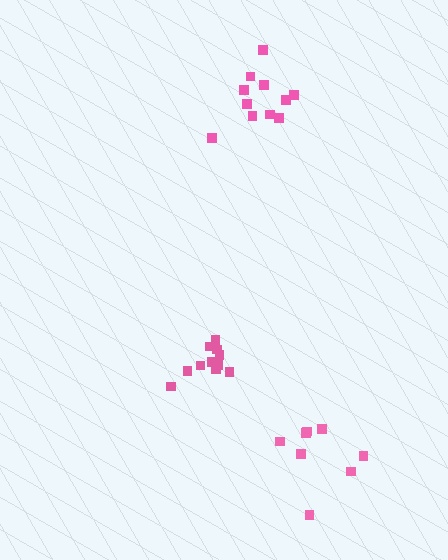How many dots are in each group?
Group 1: 11 dots, Group 2: 11 dots, Group 3: 8 dots (30 total).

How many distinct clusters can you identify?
There are 3 distinct clusters.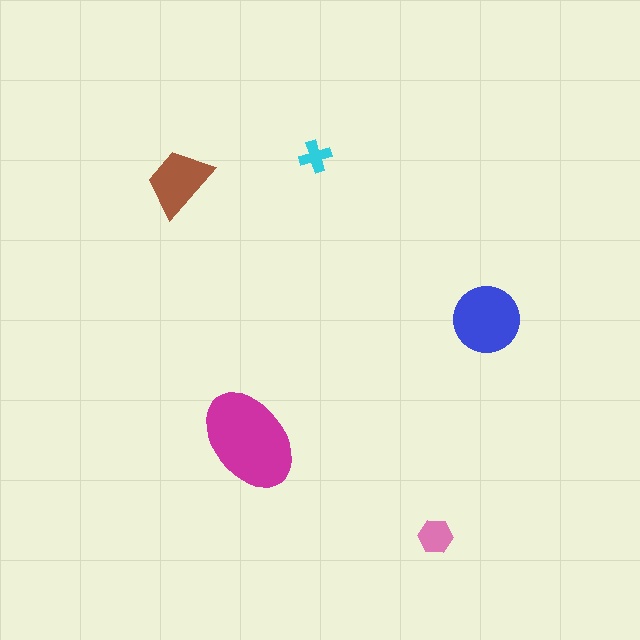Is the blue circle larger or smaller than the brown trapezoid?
Larger.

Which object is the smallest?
The cyan cross.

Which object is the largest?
The magenta ellipse.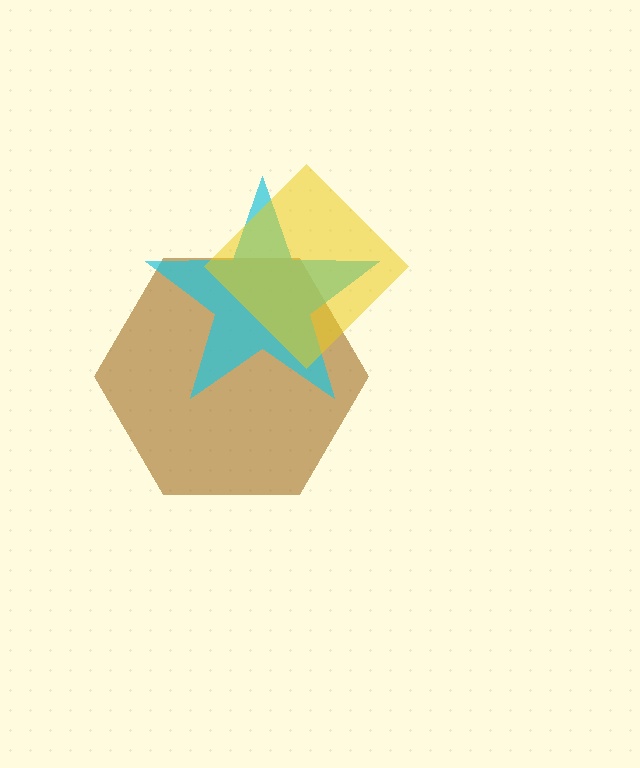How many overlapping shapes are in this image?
There are 3 overlapping shapes in the image.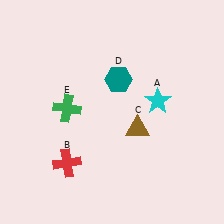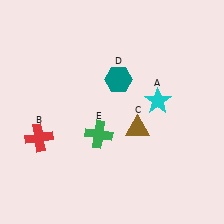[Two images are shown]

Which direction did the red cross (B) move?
The red cross (B) moved left.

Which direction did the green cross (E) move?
The green cross (E) moved right.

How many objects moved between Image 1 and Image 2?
2 objects moved between the two images.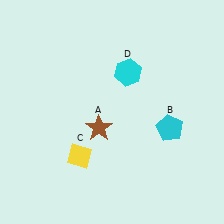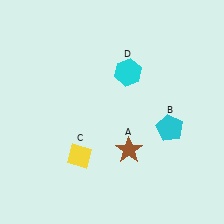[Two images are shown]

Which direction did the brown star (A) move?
The brown star (A) moved right.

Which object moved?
The brown star (A) moved right.